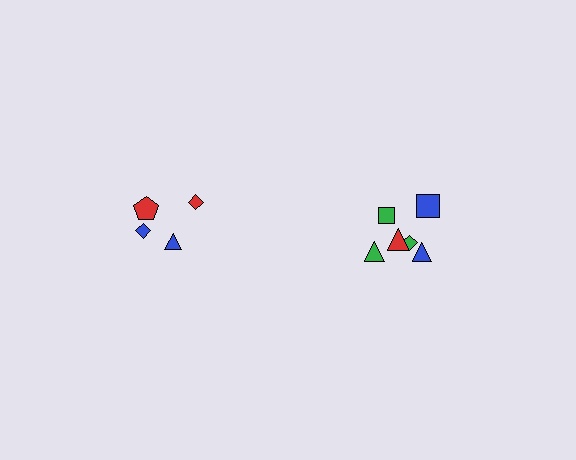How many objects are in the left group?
There are 4 objects.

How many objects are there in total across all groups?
There are 10 objects.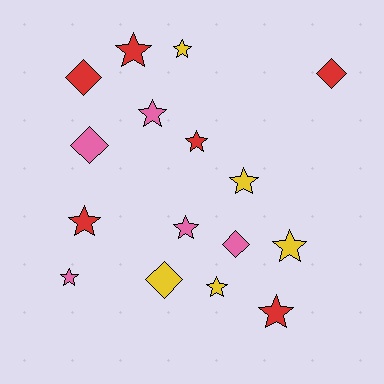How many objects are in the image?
There are 16 objects.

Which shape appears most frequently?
Star, with 11 objects.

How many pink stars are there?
There are 3 pink stars.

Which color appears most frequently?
Red, with 6 objects.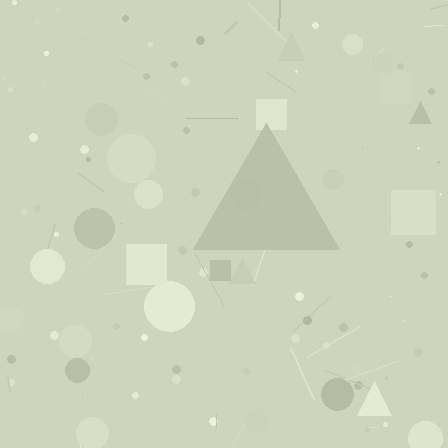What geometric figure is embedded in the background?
A triangle is embedded in the background.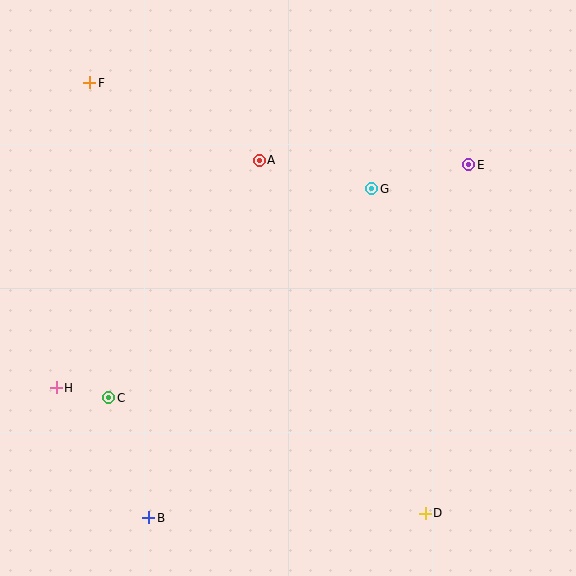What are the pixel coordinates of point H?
Point H is at (56, 388).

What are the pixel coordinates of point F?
Point F is at (90, 83).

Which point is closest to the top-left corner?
Point F is closest to the top-left corner.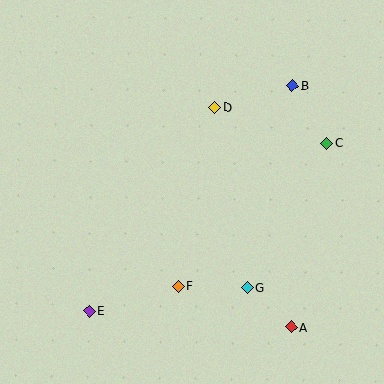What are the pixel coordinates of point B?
Point B is at (293, 86).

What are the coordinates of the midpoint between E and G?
The midpoint between E and G is at (168, 299).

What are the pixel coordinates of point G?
Point G is at (247, 287).